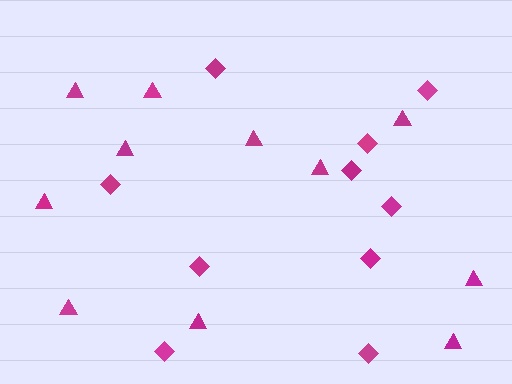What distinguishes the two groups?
There are 2 groups: one group of diamonds (10) and one group of triangles (11).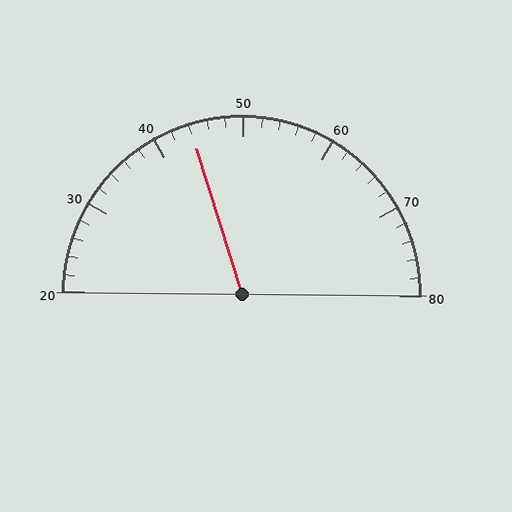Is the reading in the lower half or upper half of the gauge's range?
The reading is in the lower half of the range (20 to 80).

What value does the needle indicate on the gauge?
The needle indicates approximately 44.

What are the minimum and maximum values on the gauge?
The gauge ranges from 20 to 80.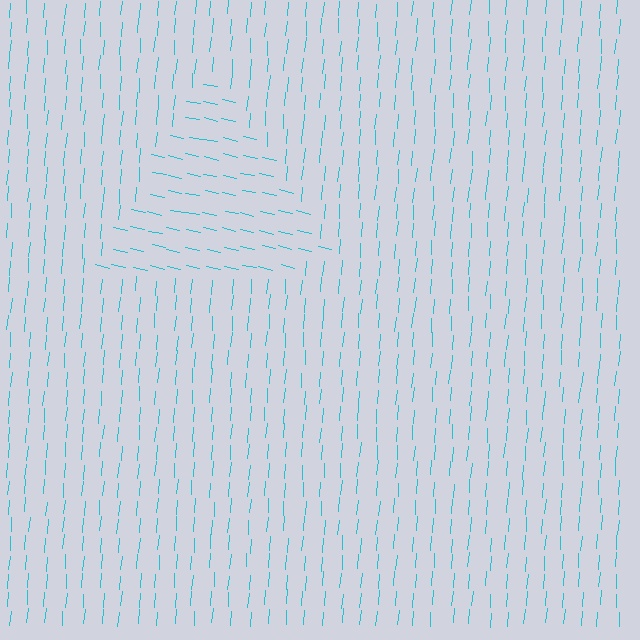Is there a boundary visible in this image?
Yes, there is a texture boundary formed by a change in line orientation.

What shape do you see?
I see a triangle.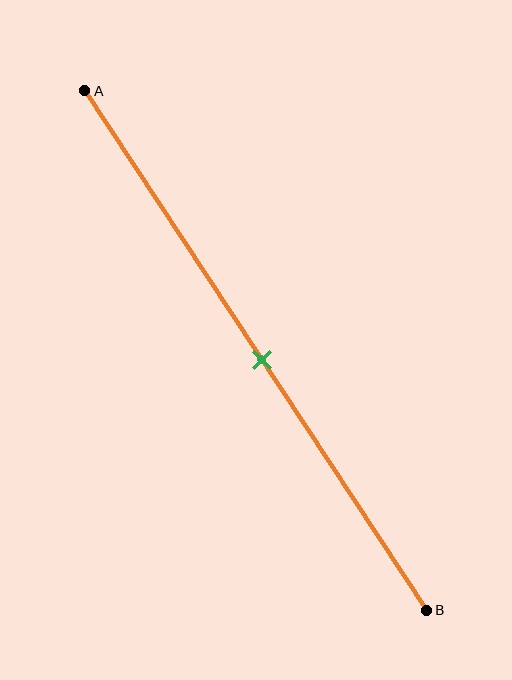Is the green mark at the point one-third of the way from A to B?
No, the mark is at about 50% from A, not at the 33% one-third point.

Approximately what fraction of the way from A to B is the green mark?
The green mark is approximately 50% of the way from A to B.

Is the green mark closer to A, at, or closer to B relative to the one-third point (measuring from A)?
The green mark is closer to point B than the one-third point of segment AB.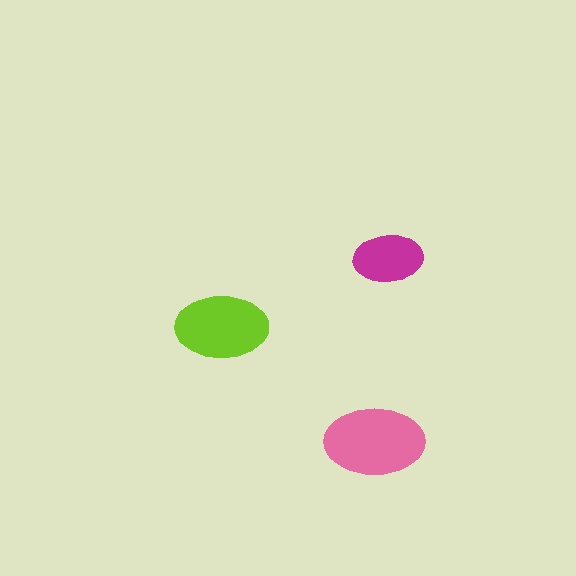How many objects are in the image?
There are 3 objects in the image.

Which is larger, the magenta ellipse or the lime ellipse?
The lime one.